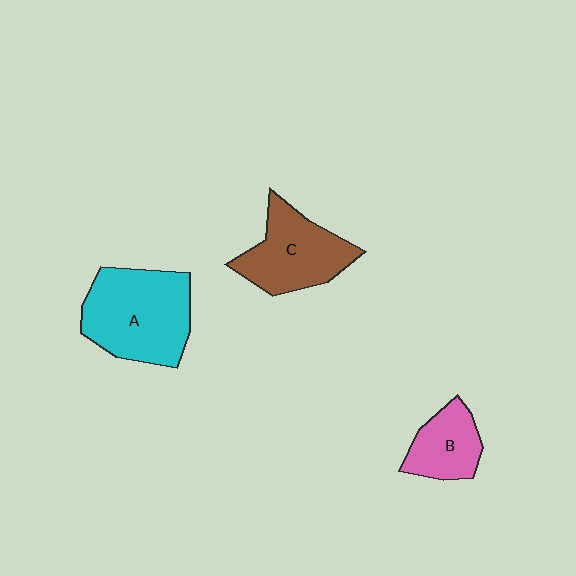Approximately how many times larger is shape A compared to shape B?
Approximately 2.0 times.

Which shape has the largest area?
Shape A (cyan).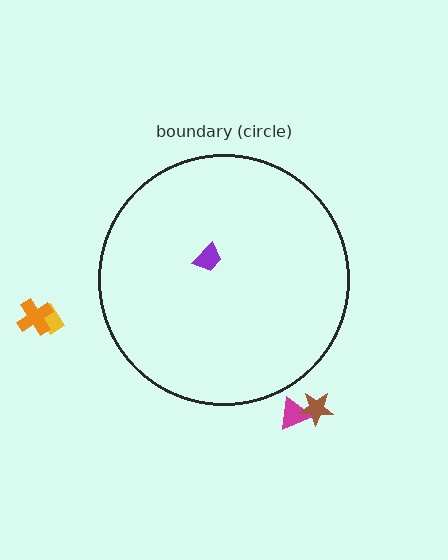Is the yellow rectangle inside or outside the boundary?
Outside.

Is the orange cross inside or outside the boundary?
Outside.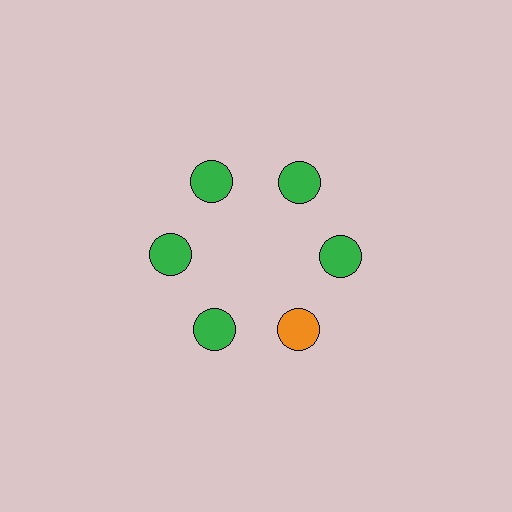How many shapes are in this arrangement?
There are 6 shapes arranged in a ring pattern.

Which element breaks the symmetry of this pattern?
The orange circle at roughly the 5 o'clock position breaks the symmetry. All other shapes are green circles.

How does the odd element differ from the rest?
It has a different color: orange instead of green.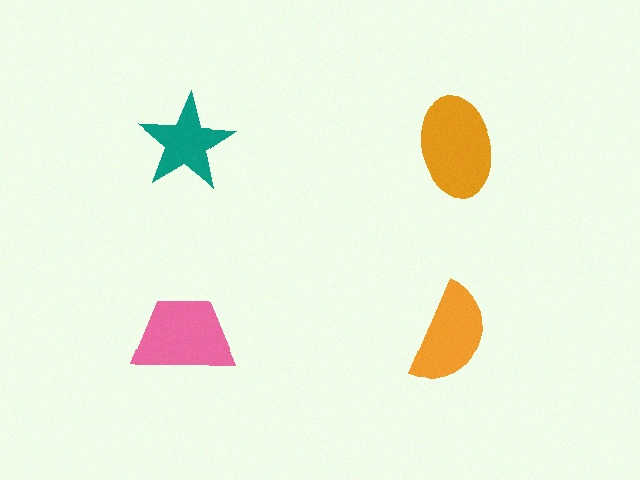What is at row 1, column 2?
An orange ellipse.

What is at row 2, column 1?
A pink trapezoid.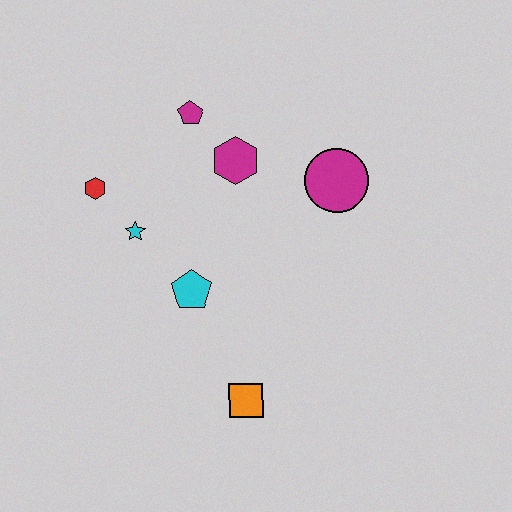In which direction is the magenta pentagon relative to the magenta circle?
The magenta pentagon is to the left of the magenta circle.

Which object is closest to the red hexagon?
The cyan star is closest to the red hexagon.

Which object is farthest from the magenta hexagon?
The orange square is farthest from the magenta hexagon.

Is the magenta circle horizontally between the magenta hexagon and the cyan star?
No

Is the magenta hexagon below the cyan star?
No